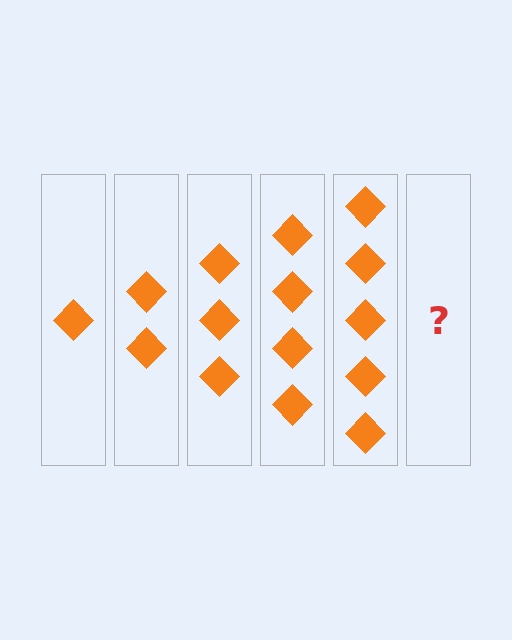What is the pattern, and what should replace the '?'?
The pattern is that each step adds one more diamond. The '?' should be 6 diamonds.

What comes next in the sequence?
The next element should be 6 diamonds.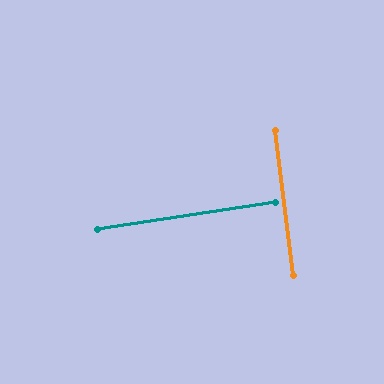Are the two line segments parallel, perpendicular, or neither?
Perpendicular — they meet at approximately 89°.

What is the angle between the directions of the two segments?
Approximately 89 degrees.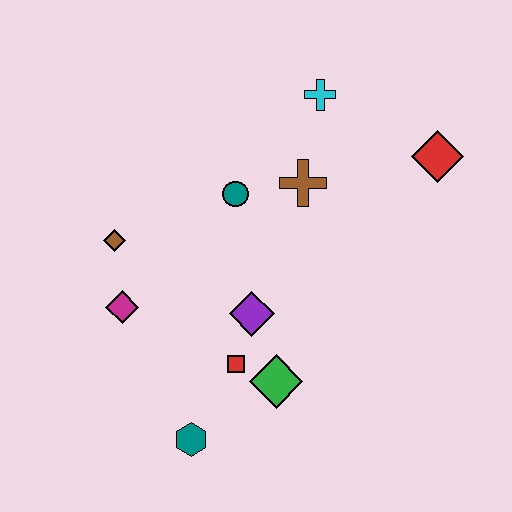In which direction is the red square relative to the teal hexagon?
The red square is above the teal hexagon.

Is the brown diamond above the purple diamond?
Yes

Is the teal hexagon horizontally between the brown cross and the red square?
No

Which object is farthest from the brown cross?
The teal hexagon is farthest from the brown cross.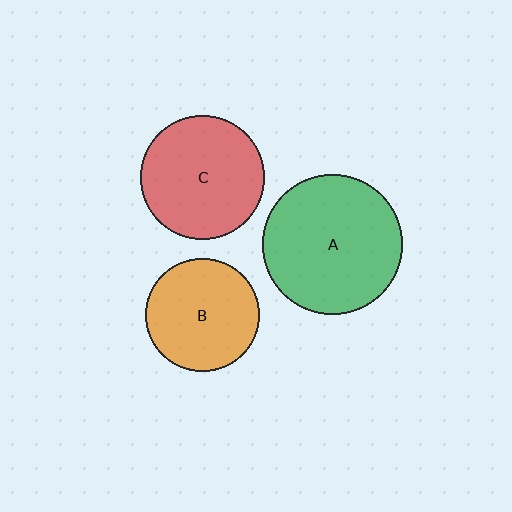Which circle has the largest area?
Circle A (green).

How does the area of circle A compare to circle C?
Approximately 1.3 times.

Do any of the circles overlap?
No, none of the circles overlap.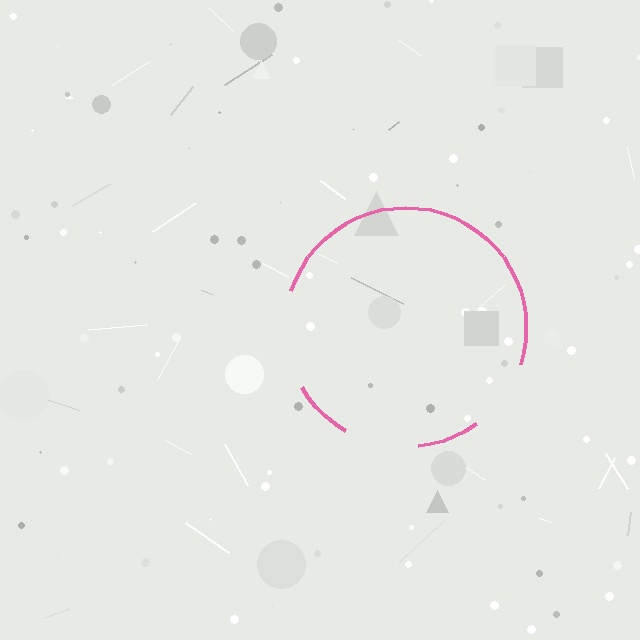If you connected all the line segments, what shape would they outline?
They would outline a circle.